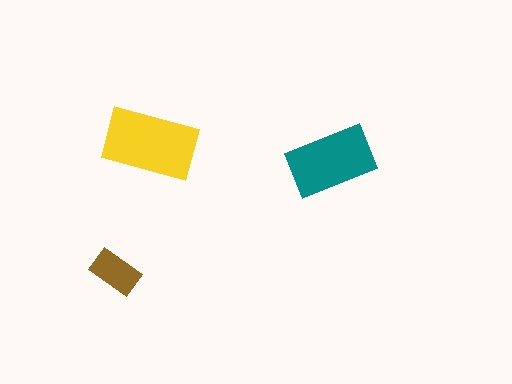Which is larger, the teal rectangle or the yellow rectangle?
The yellow one.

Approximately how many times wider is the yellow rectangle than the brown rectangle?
About 2 times wider.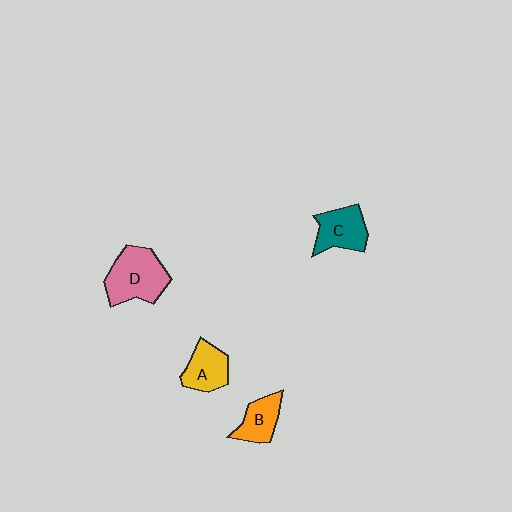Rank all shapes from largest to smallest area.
From largest to smallest: D (pink), C (teal), A (yellow), B (orange).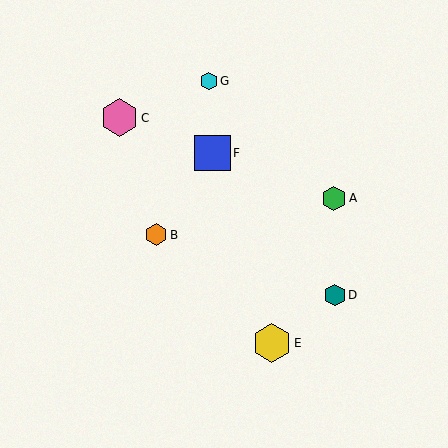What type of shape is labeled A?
Shape A is a green hexagon.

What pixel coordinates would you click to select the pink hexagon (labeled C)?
Click at (119, 118) to select the pink hexagon C.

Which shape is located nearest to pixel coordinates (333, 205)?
The green hexagon (labeled A) at (334, 198) is nearest to that location.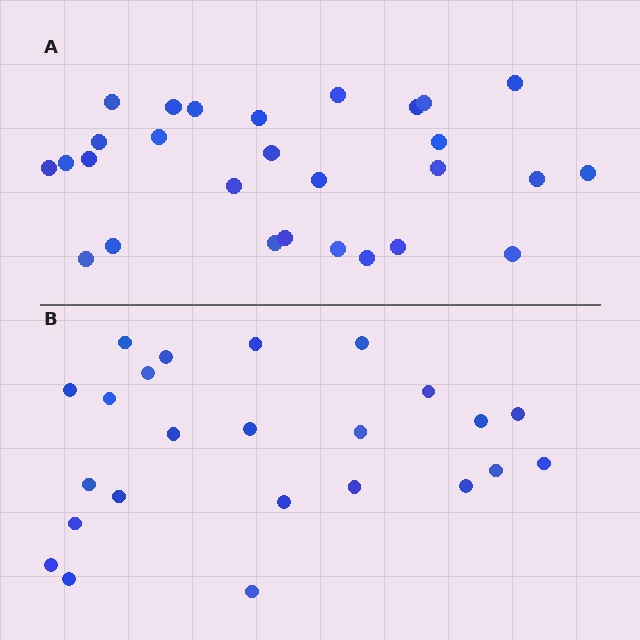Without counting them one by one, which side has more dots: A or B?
Region A (the top region) has more dots.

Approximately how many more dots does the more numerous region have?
Region A has about 4 more dots than region B.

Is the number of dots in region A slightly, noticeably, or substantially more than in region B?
Region A has only slightly more — the two regions are fairly close. The ratio is roughly 1.2 to 1.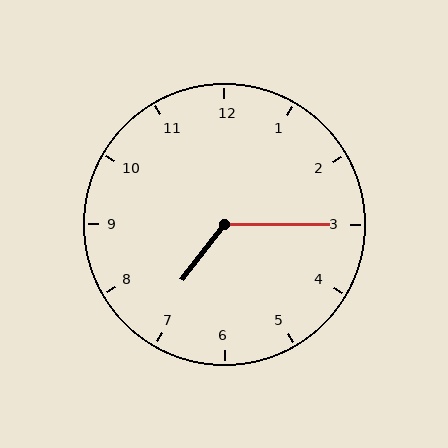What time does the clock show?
7:15.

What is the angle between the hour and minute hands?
Approximately 128 degrees.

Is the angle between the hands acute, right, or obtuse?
It is obtuse.